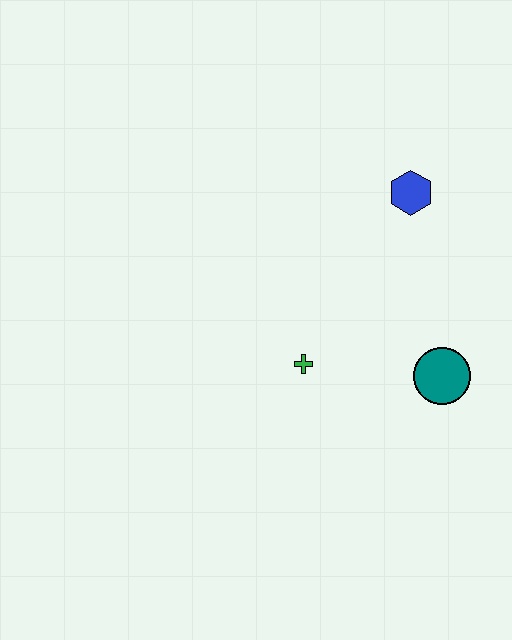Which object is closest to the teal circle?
The green cross is closest to the teal circle.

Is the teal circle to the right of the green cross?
Yes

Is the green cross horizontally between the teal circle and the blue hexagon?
No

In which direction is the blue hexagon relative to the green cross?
The blue hexagon is above the green cross.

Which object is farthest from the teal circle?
The blue hexagon is farthest from the teal circle.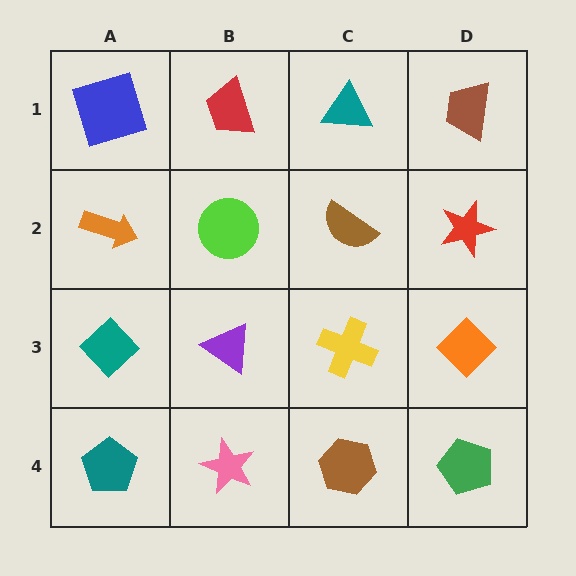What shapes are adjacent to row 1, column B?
A lime circle (row 2, column B), a blue square (row 1, column A), a teal triangle (row 1, column C).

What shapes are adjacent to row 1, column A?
An orange arrow (row 2, column A), a red trapezoid (row 1, column B).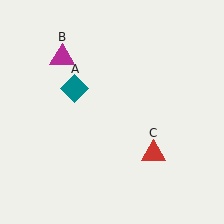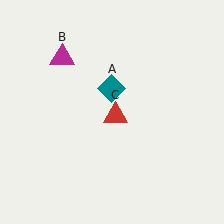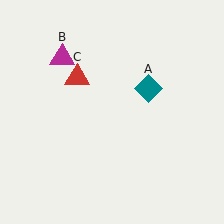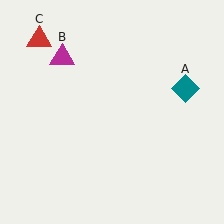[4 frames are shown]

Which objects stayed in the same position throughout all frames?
Magenta triangle (object B) remained stationary.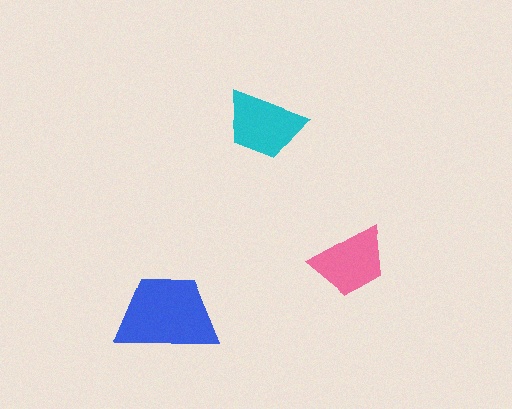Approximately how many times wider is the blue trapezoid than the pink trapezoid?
About 1.5 times wider.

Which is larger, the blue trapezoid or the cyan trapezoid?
The blue one.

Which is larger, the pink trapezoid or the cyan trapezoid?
The cyan one.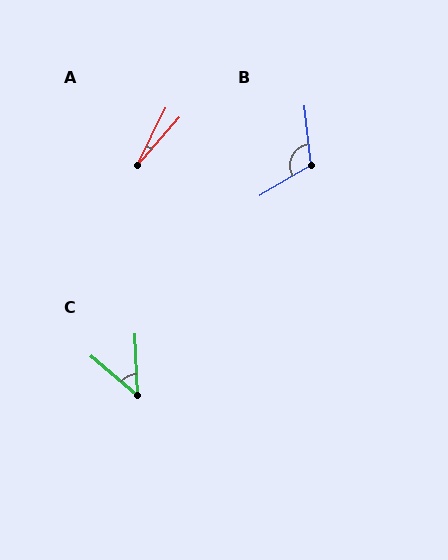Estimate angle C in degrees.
Approximately 47 degrees.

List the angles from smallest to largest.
A (15°), C (47°), B (114°).